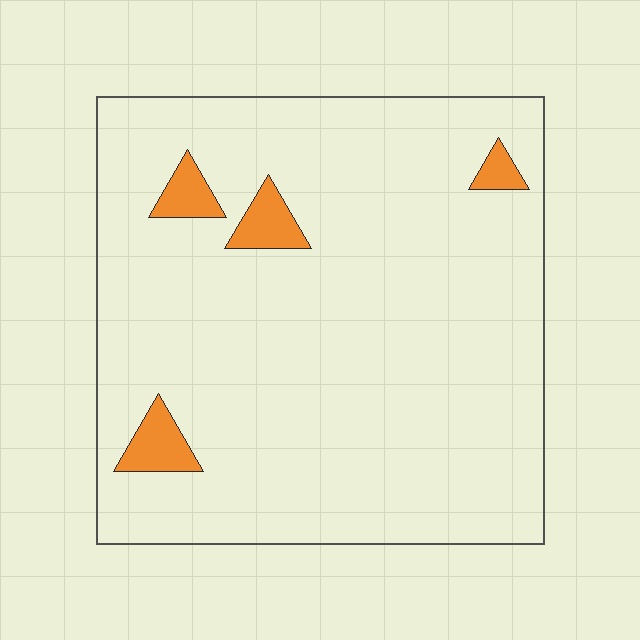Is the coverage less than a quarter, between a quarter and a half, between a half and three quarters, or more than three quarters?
Less than a quarter.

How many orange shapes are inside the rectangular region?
4.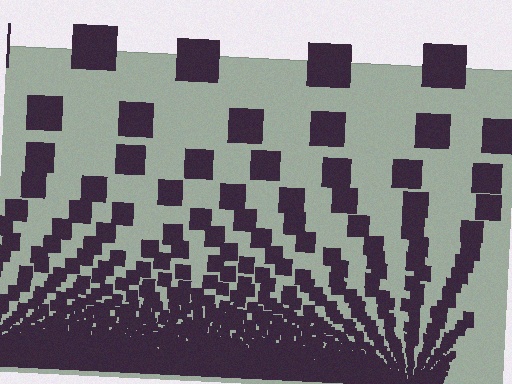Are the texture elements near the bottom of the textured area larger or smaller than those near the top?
Smaller. The gradient is inverted — elements near the bottom are smaller and denser.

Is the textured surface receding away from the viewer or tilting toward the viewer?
The surface appears to tilt toward the viewer. Texture elements get larger and sparser toward the top.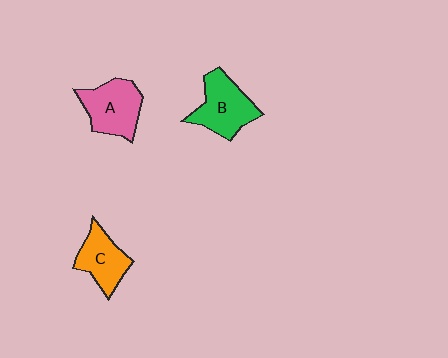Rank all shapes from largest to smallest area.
From largest to smallest: B (green), A (pink), C (orange).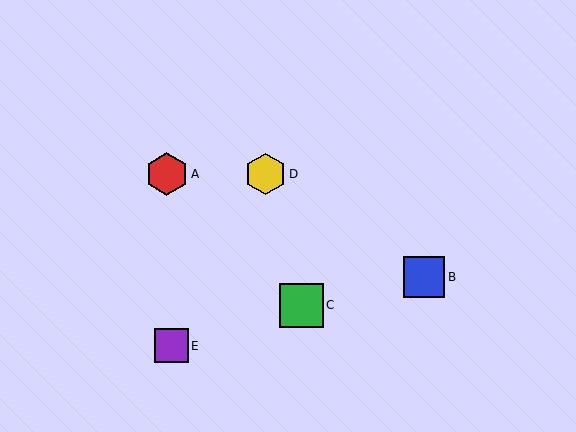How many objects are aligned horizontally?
2 objects (A, D) are aligned horizontally.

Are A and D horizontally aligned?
Yes, both are at y≈174.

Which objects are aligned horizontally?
Objects A, D are aligned horizontally.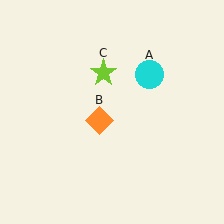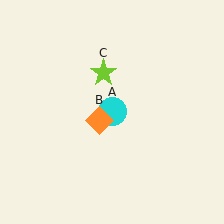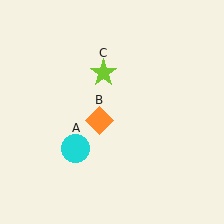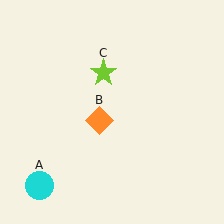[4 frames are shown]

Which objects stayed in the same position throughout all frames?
Orange diamond (object B) and lime star (object C) remained stationary.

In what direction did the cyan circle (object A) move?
The cyan circle (object A) moved down and to the left.